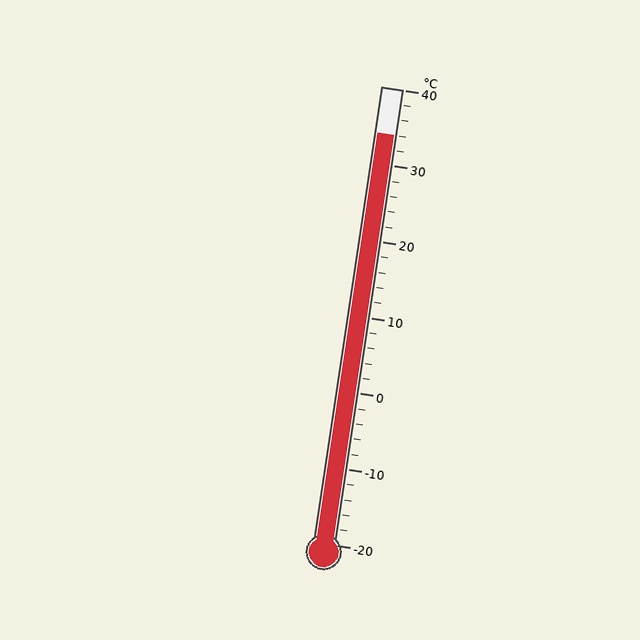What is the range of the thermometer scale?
The thermometer scale ranges from -20°C to 40°C.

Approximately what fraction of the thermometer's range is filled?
The thermometer is filled to approximately 90% of its range.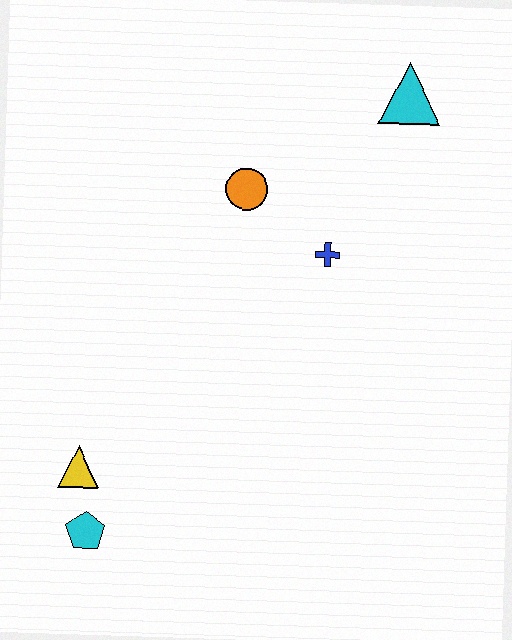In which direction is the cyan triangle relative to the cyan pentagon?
The cyan triangle is above the cyan pentagon.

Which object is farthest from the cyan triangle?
The cyan pentagon is farthest from the cyan triangle.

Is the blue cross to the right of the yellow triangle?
Yes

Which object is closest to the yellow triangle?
The cyan pentagon is closest to the yellow triangle.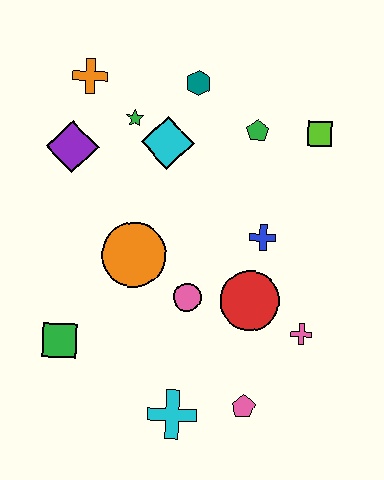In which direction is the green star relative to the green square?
The green star is above the green square.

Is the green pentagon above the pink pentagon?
Yes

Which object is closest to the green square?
The orange circle is closest to the green square.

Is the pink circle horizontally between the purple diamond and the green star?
No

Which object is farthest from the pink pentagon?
The orange cross is farthest from the pink pentagon.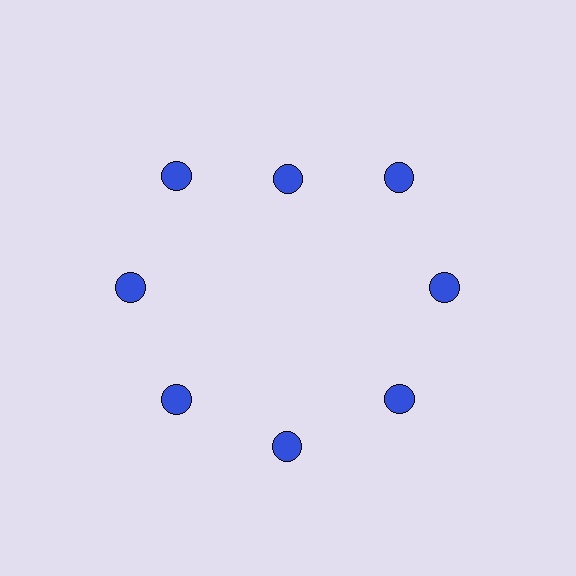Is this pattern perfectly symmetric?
No. The 8 blue circles are arranged in a ring, but one element near the 12 o'clock position is pulled inward toward the center, breaking the 8-fold rotational symmetry.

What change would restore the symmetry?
The symmetry would be restored by moving it outward, back onto the ring so that all 8 circles sit at equal angles and equal distance from the center.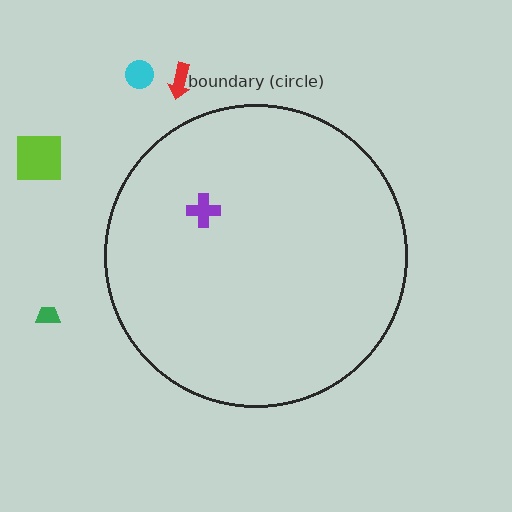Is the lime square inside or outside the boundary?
Outside.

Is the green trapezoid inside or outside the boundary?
Outside.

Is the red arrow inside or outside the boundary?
Outside.